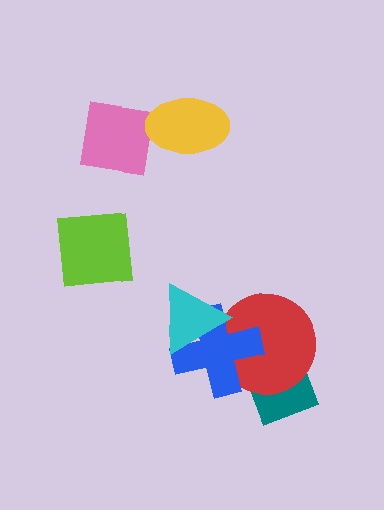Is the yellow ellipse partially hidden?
No, no other shape covers it.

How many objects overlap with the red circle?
3 objects overlap with the red circle.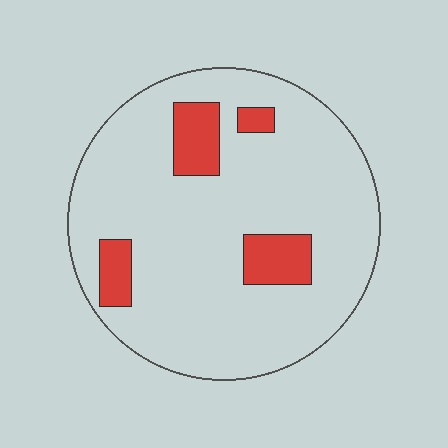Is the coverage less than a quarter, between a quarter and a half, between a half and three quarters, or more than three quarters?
Less than a quarter.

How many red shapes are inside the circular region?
4.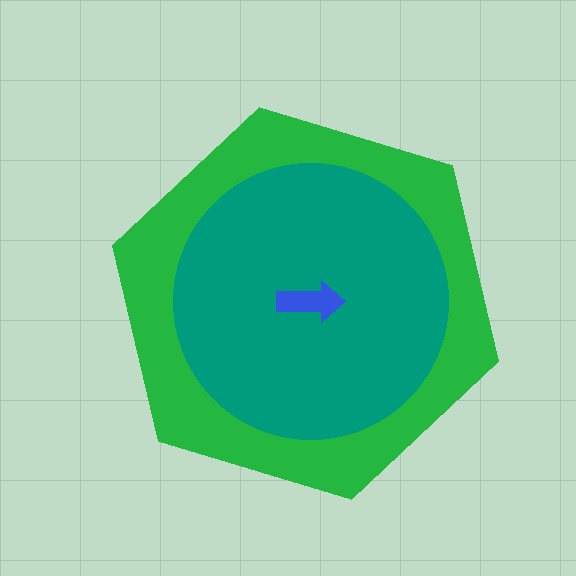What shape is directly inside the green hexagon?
The teal circle.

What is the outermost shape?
The green hexagon.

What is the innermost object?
The blue arrow.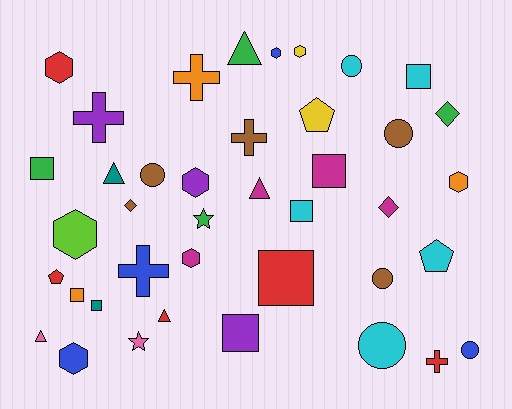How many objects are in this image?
There are 40 objects.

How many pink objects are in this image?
There are 2 pink objects.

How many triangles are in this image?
There are 5 triangles.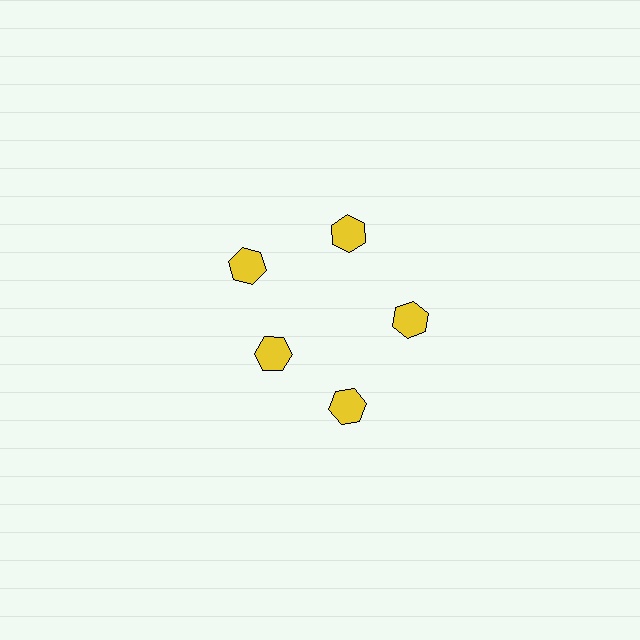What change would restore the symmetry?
The symmetry would be restored by moving it outward, back onto the ring so that all 5 hexagons sit at equal angles and equal distance from the center.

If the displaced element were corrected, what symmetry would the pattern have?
It would have 5-fold rotational symmetry — the pattern would map onto itself every 72 degrees.